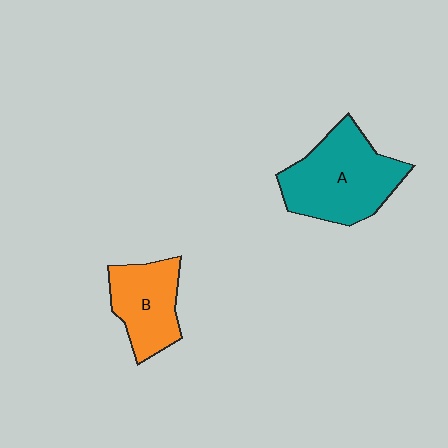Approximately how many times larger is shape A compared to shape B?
Approximately 1.5 times.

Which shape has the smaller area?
Shape B (orange).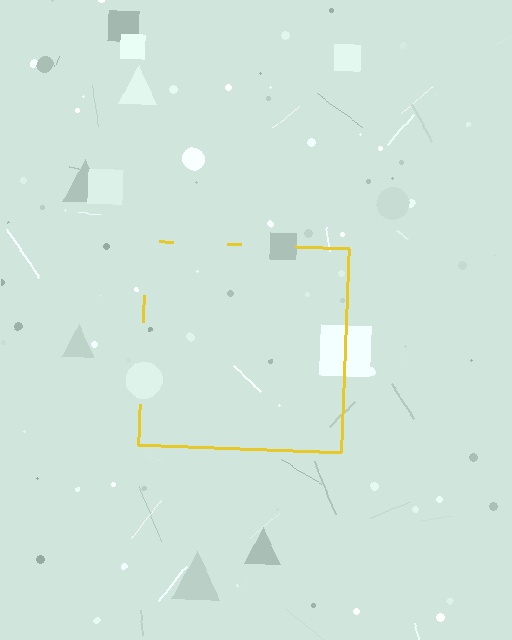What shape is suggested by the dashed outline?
The dashed outline suggests a square.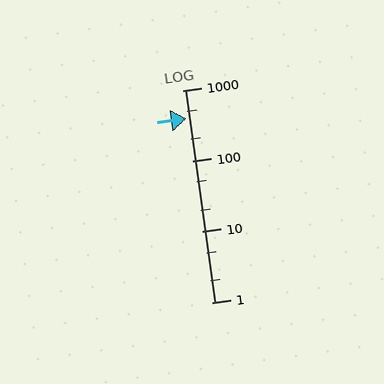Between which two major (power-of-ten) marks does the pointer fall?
The pointer is between 100 and 1000.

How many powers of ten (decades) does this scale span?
The scale spans 3 decades, from 1 to 1000.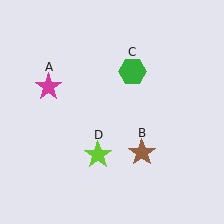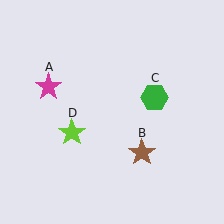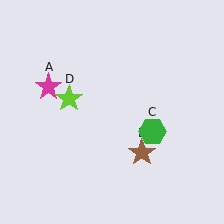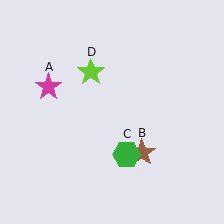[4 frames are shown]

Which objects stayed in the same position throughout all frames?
Magenta star (object A) and brown star (object B) remained stationary.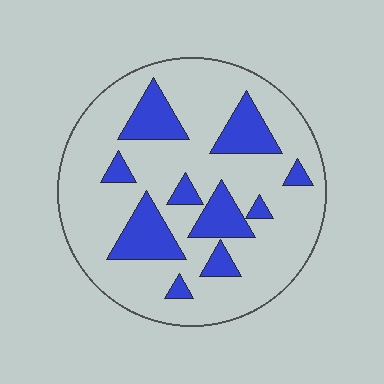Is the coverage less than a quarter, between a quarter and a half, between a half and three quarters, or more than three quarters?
Less than a quarter.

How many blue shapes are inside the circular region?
10.